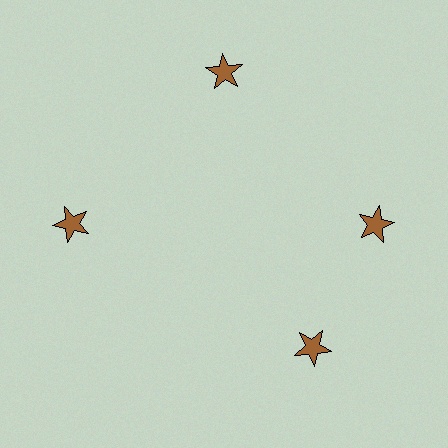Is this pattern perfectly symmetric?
No. The 4 brown stars are arranged in a ring, but one element near the 6 o'clock position is rotated out of alignment along the ring, breaking the 4-fold rotational symmetry.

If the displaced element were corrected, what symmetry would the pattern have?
It would have 4-fold rotational symmetry — the pattern would map onto itself every 90 degrees.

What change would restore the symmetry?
The symmetry would be restored by rotating it back into even spacing with its neighbors so that all 4 stars sit at equal angles and equal distance from the center.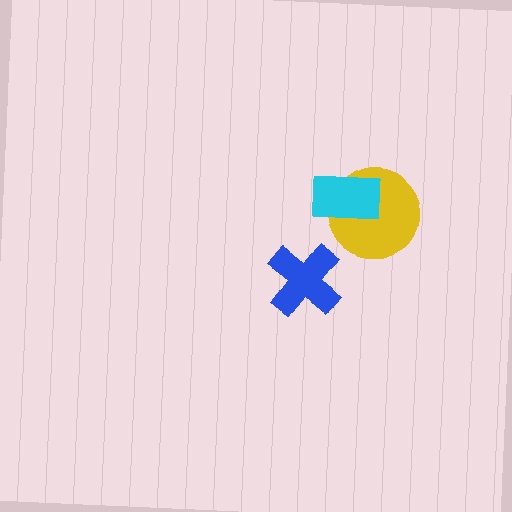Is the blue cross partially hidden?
No, no other shape covers it.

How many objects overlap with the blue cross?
0 objects overlap with the blue cross.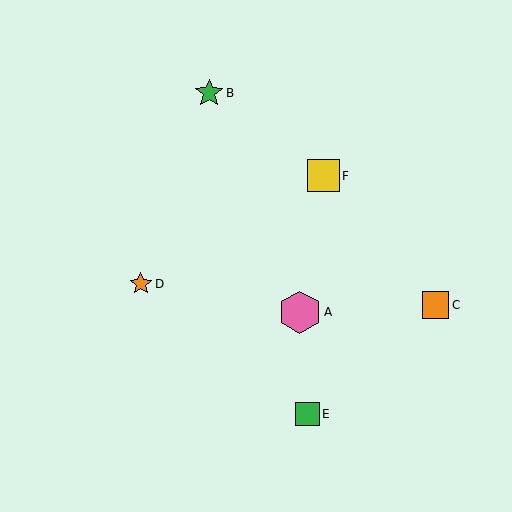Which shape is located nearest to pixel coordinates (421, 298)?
The orange square (labeled C) at (435, 305) is nearest to that location.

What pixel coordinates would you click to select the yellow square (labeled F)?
Click at (323, 176) to select the yellow square F.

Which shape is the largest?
The pink hexagon (labeled A) is the largest.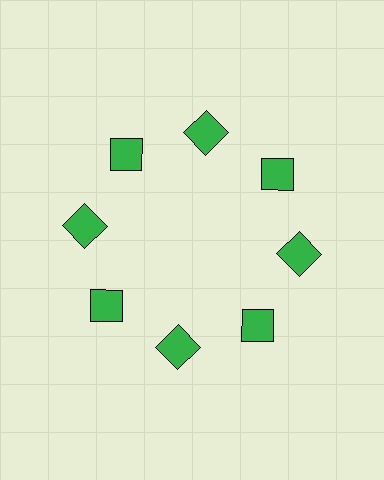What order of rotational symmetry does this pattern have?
This pattern has 8-fold rotational symmetry.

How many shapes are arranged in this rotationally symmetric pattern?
There are 8 shapes, arranged in 8 groups of 1.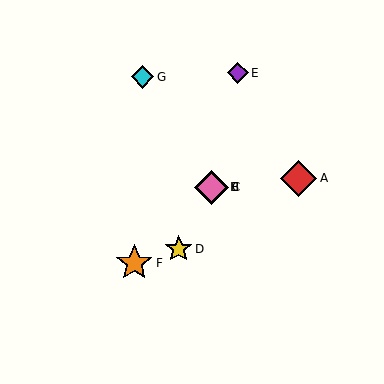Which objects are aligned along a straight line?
Objects B, C, D, H are aligned along a straight line.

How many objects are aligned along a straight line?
4 objects (B, C, D, H) are aligned along a straight line.